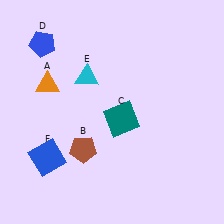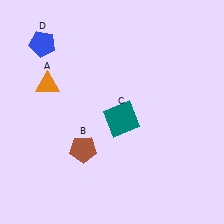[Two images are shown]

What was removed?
The blue square (F), the cyan triangle (E) were removed in Image 2.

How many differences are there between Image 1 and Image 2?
There are 2 differences between the two images.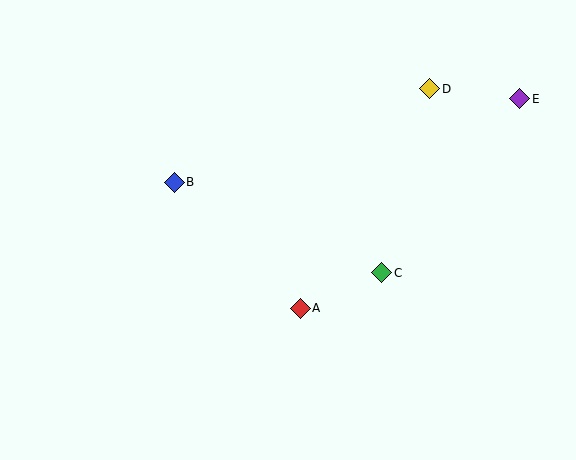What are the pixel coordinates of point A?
Point A is at (300, 308).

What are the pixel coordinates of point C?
Point C is at (382, 273).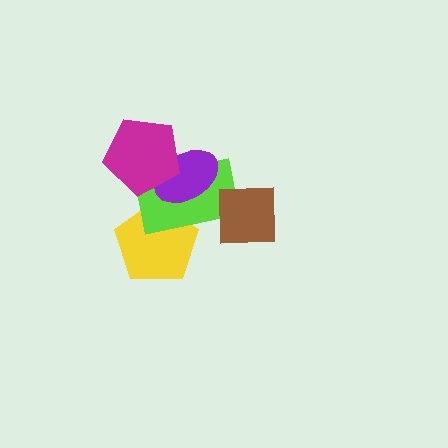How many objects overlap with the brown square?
1 object overlaps with the brown square.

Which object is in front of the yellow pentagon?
The lime rectangle is in front of the yellow pentagon.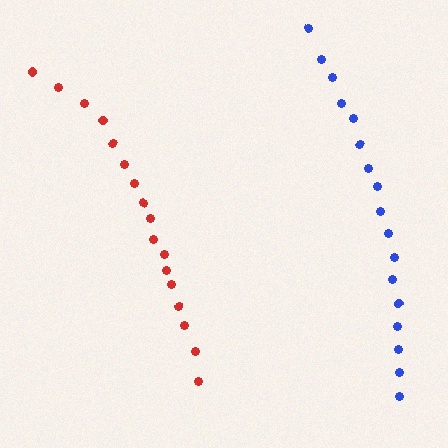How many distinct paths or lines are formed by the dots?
There are 2 distinct paths.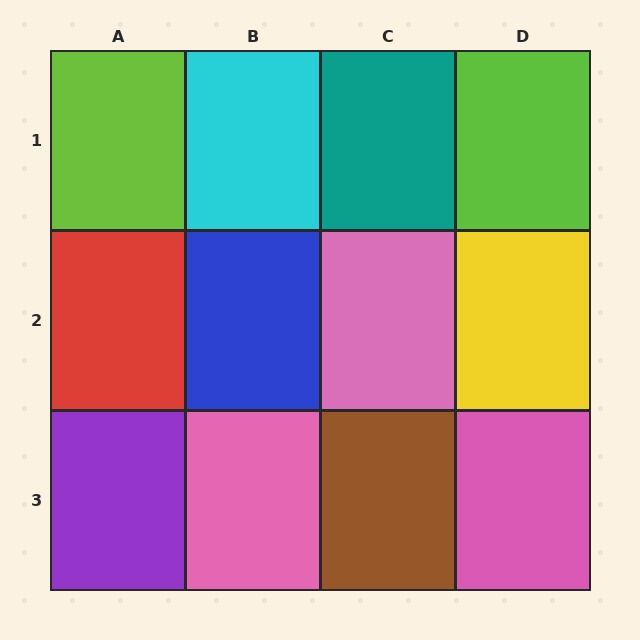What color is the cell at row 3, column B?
Pink.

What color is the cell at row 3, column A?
Purple.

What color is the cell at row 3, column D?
Pink.